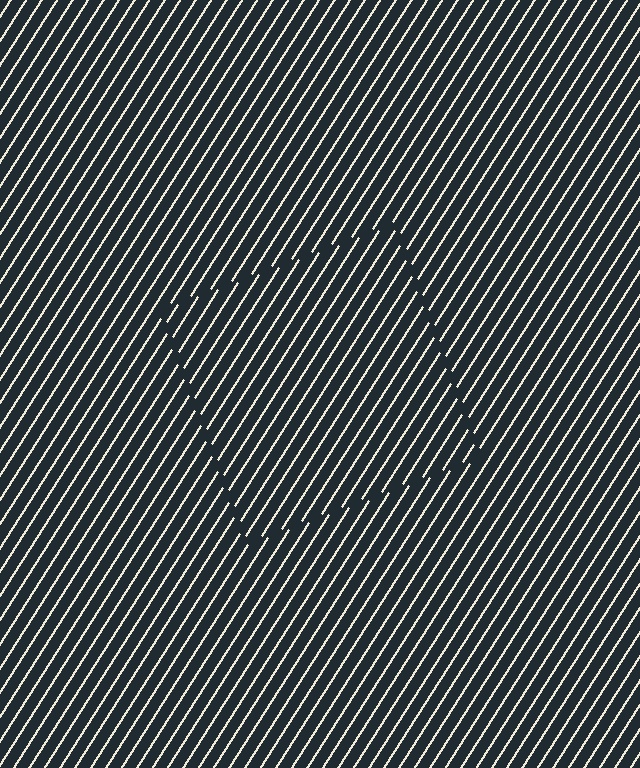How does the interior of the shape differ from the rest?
The interior of the shape contains the same grating, shifted by half a period — the contour is defined by the phase discontinuity where line-ends from the inner and outer gratings abut.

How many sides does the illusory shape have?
4 sides — the line-ends trace a square.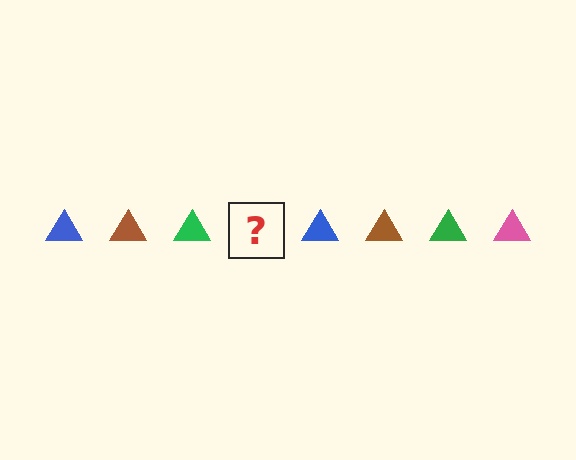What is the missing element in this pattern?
The missing element is a pink triangle.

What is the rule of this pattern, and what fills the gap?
The rule is that the pattern cycles through blue, brown, green, pink triangles. The gap should be filled with a pink triangle.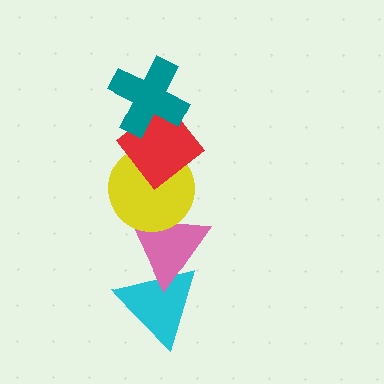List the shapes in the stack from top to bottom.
From top to bottom: the teal cross, the red diamond, the yellow circle, the pink triangle, the cyan triangle.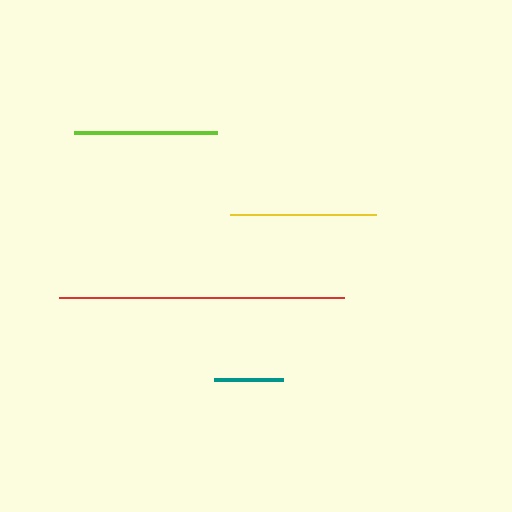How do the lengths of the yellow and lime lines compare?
The yellow and lime lines are approximately the same length.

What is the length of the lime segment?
The lime segment is approximately 143 pixels long.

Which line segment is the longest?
The red line is the longest at approximately 285 pixels.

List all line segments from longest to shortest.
From longest to shortest: red, yellow, lime, teal.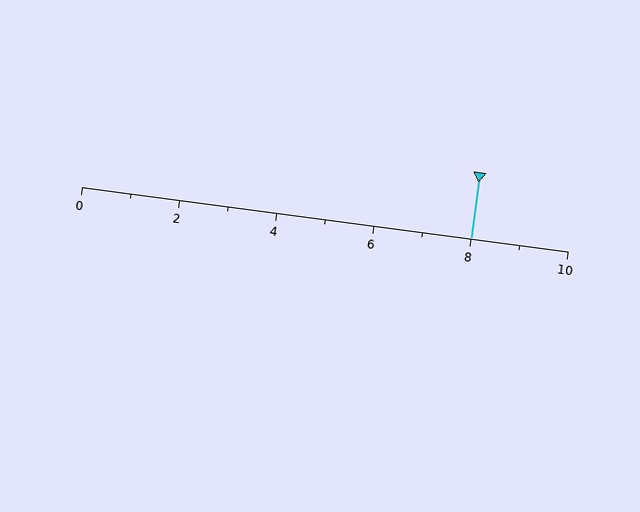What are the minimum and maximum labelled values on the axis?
The axis runs from 0 to 10.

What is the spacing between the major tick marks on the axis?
The major ticks are spaced 2 apart.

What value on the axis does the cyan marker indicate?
The marker indicates approximately 8.